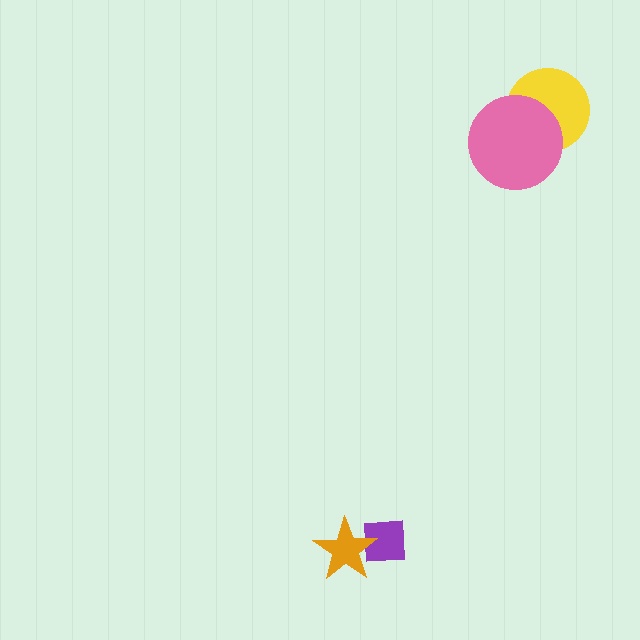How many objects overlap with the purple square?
1 object overlaps with the purple square.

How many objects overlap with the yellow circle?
1 object overlaps with the yellow circle.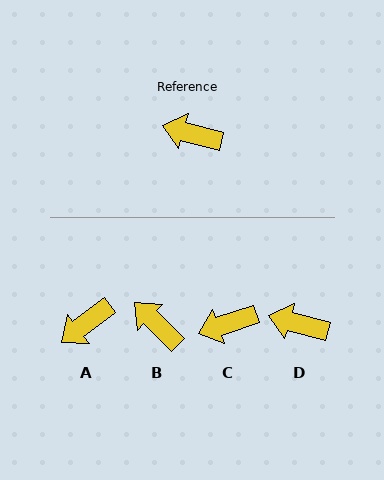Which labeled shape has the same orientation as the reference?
D.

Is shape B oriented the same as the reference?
No, it is off by about 29 degrees.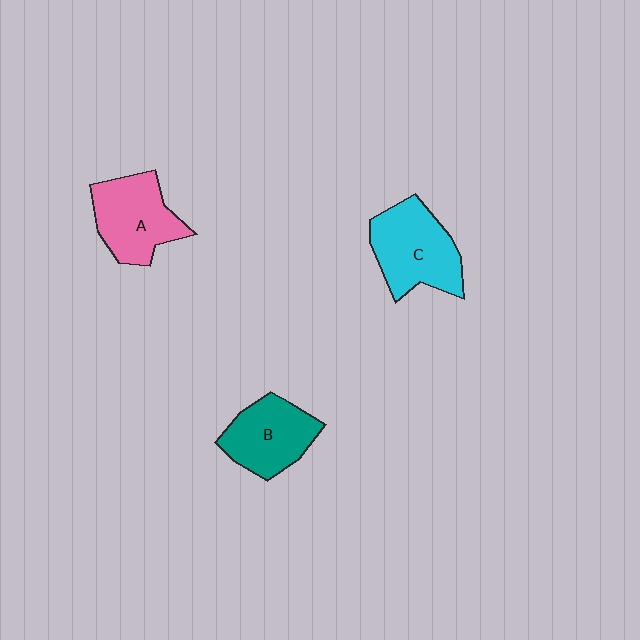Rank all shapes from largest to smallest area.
From largest to smallest: C (cyan), A (pink), B (teal).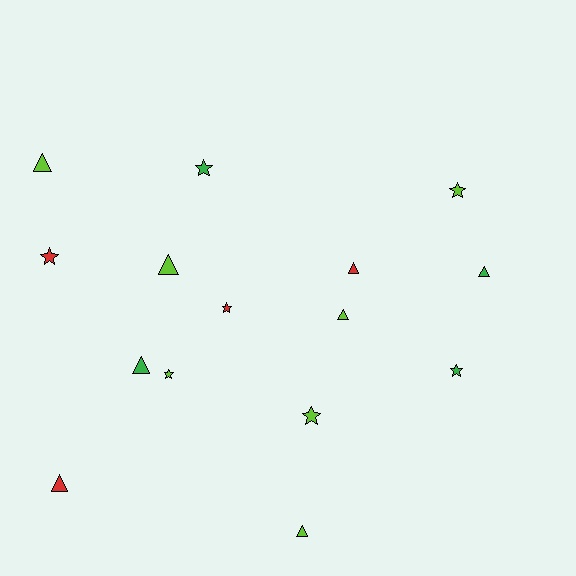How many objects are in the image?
There are 15 objects.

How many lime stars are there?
There are 3 lime stars.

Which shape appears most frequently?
Triangle, with 8 objects.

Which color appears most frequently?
Lime, with 7 objects.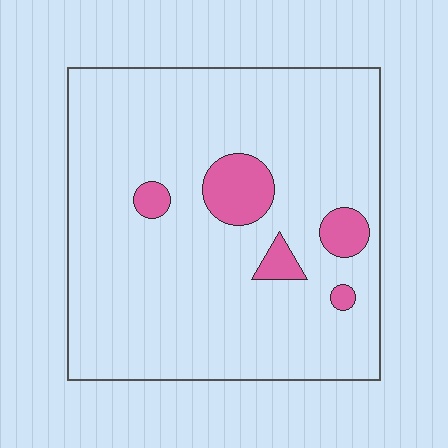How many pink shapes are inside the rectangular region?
5.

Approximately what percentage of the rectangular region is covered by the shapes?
Approximately 10%.